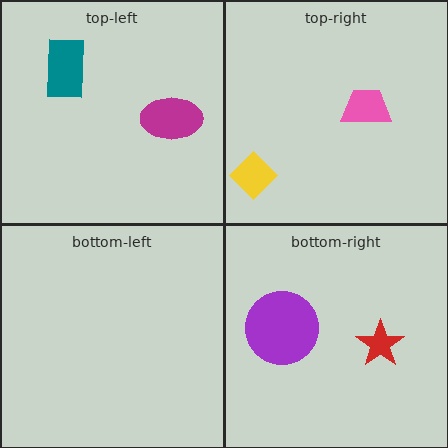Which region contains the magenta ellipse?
The top-left region.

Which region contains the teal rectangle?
The top-left region.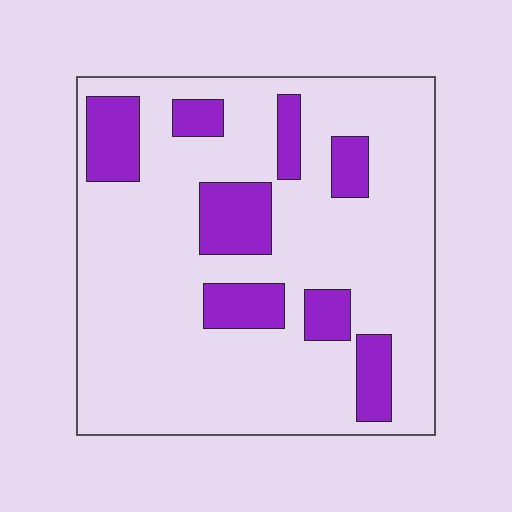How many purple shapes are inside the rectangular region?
8.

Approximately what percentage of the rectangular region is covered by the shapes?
Approximately 20%.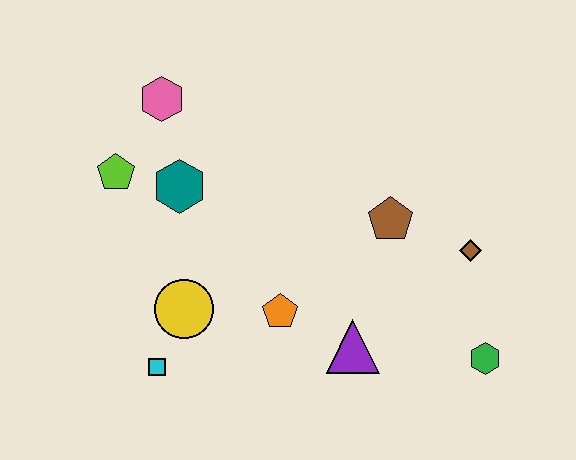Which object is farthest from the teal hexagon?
The green hexagon is farthest from the teal hexagon.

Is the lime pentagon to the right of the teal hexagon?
No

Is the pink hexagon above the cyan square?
Yes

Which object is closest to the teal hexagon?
The lime pentagon is closest to the teal hexagon.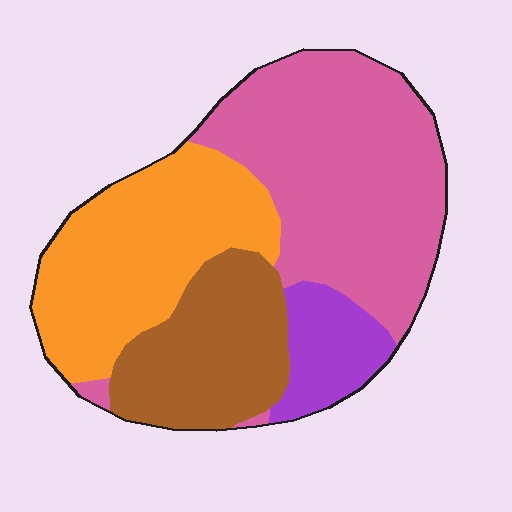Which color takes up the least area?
Purple, at roughly 10%.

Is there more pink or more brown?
Pink.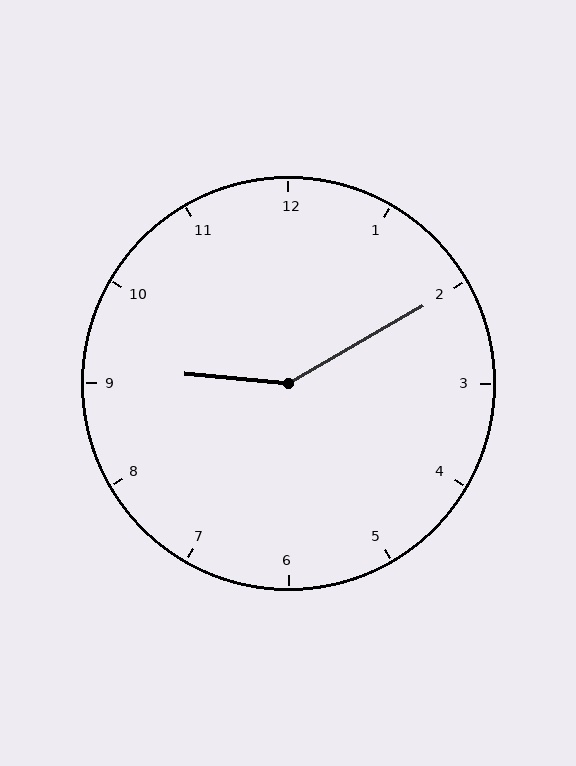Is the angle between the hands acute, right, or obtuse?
It is obtuse.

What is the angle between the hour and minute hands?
Approximately 145 degrees.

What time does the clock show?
9:10.